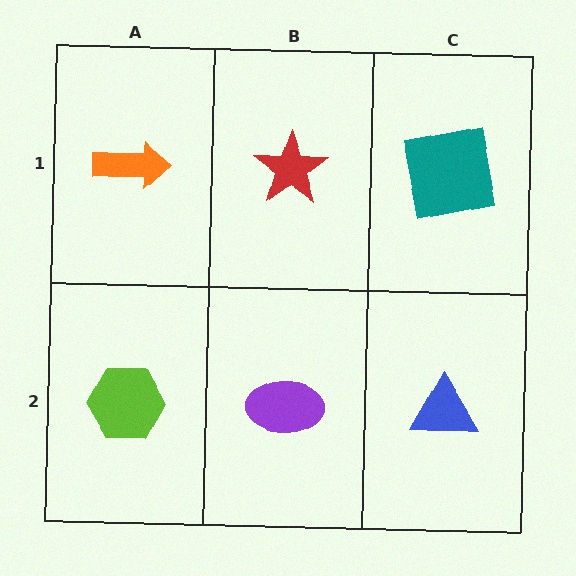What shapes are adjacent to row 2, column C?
A teal square (row 1, column C), a purple ellipse (row 2, column B).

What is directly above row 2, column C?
A teal square.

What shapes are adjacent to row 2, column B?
A red star (row 1, column B), a lime hexagon (row 2, column A), a blue triangle (row 2, column C).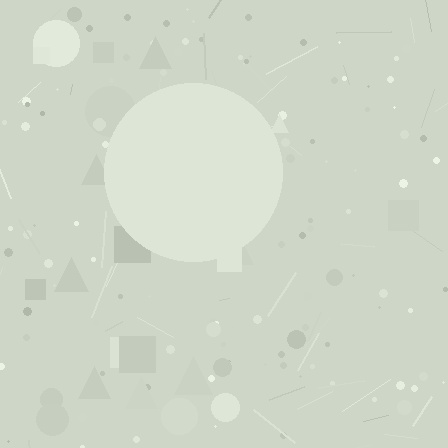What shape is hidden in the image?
A circle is hidden in the image.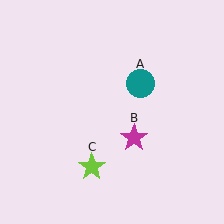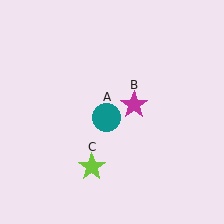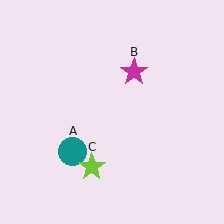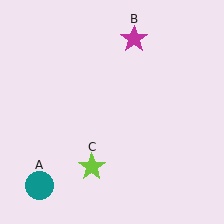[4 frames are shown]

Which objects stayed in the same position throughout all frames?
Lime star (object C) remained stationary.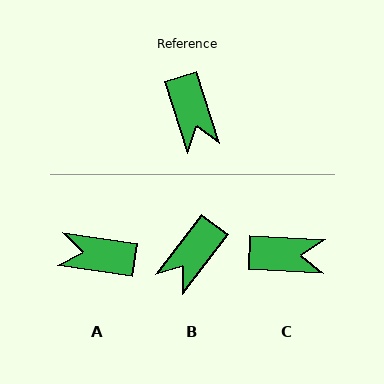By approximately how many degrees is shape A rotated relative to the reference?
Approximately 117 degrees clockwise.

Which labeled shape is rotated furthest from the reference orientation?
A, about 117 degrees away.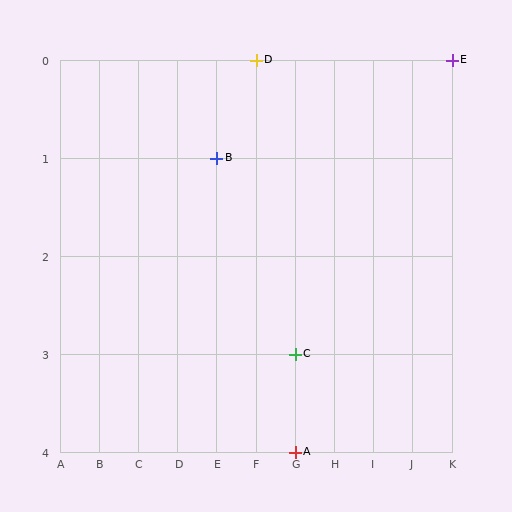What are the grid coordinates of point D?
Point D is at grid coordinates (F, 0).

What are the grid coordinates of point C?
Point C is at grid coordinates (G, 3).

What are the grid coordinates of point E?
Point E is at grid coordinates (K, 0).